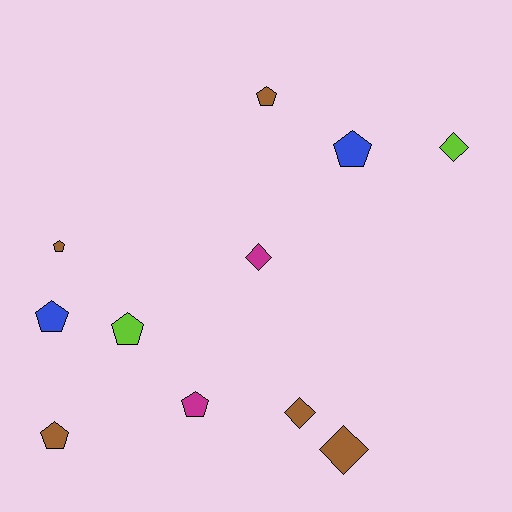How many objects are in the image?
There are 11 objects.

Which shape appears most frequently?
Pentagon, with 7 objects.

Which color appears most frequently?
Brown, with 5 objects.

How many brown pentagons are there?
There are 3 brown pentagons.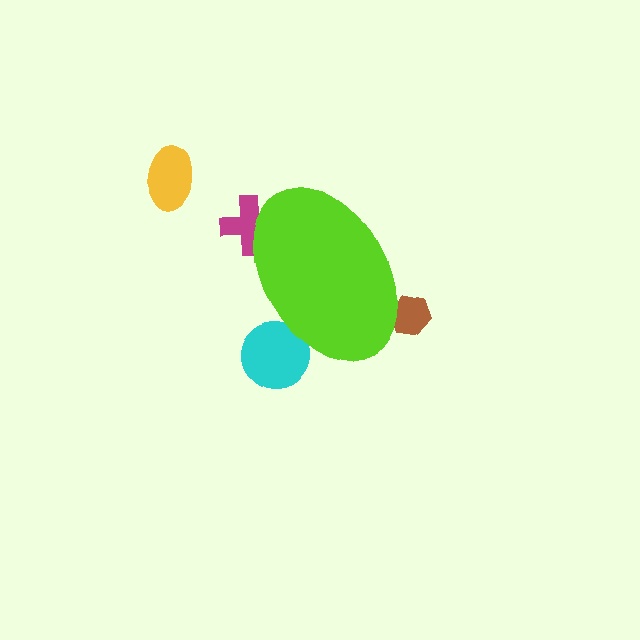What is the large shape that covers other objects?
A lime ellipse.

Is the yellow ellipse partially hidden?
No, the yellow ellipse is fully visible.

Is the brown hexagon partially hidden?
Yes, the brown hexagon is partially hidden behind the lime ellipse.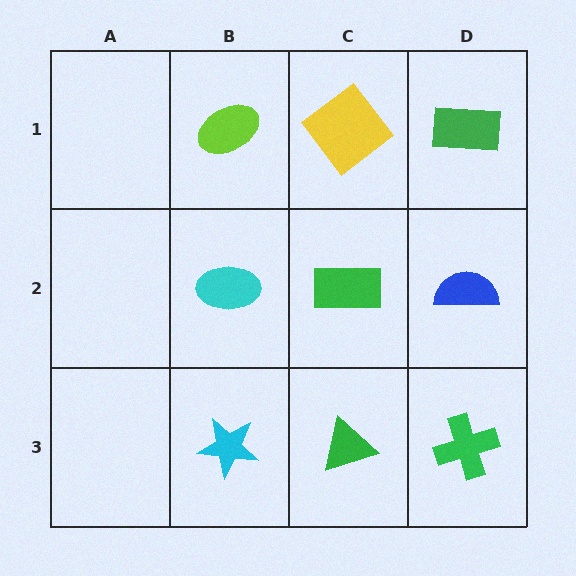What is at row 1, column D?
A green rectangle.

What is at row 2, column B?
A cyan ellipse.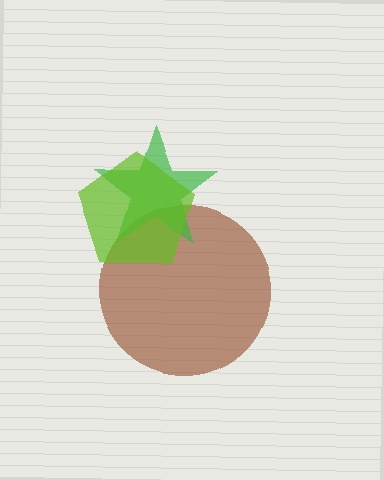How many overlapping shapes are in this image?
There are 3 overlapping shapes in the image.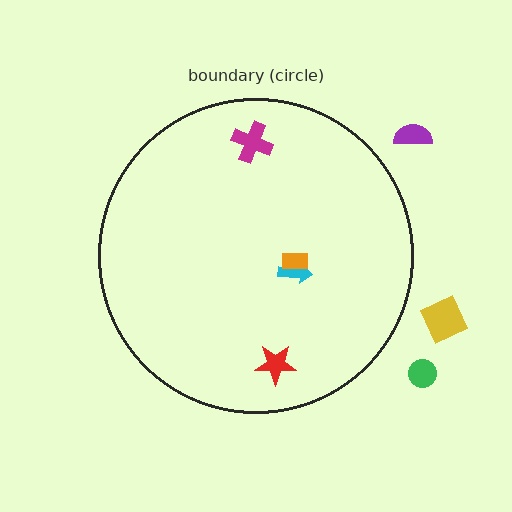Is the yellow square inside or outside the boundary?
Outside.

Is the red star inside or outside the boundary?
Inside.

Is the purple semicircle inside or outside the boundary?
Outside.